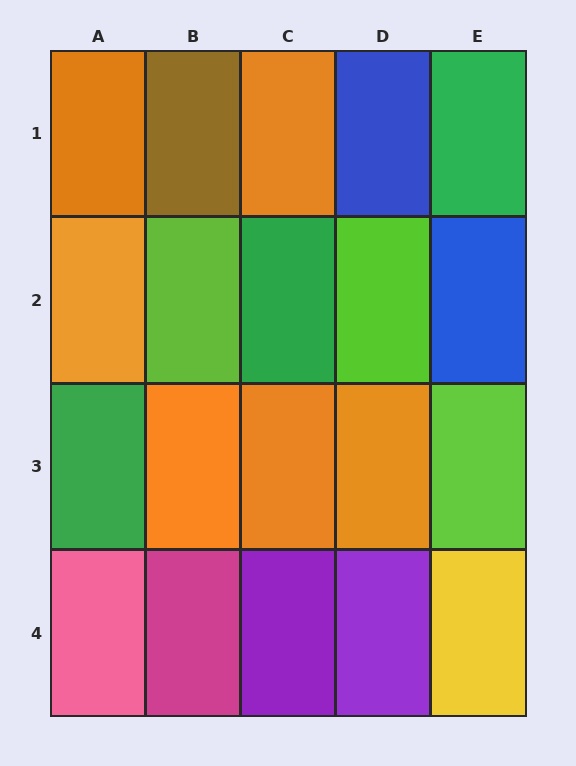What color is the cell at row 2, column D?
Lime.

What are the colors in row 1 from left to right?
Orange, brown, orange, blue, green.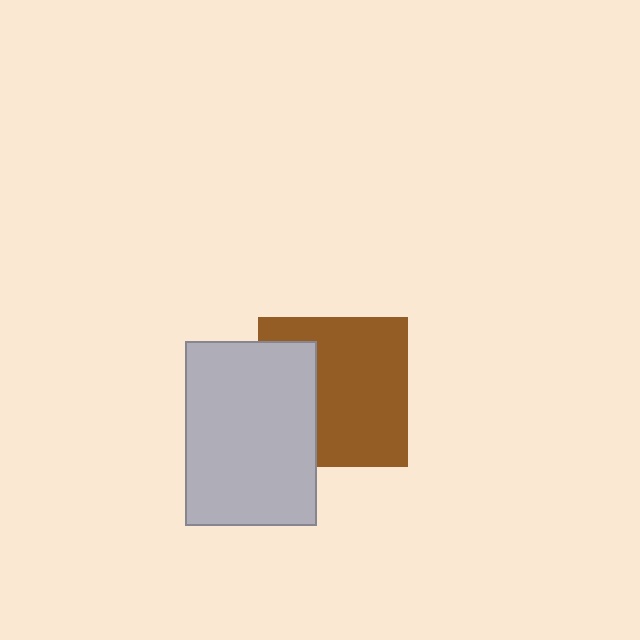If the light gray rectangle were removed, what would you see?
You would see the complete brown square.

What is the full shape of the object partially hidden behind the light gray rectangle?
The partially hidden object is a brown square.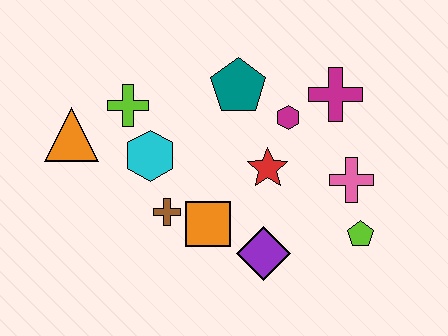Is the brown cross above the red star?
No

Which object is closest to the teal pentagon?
The magenta hexagon is closest to the teal pentagon.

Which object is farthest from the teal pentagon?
The lime pentagon is farthest from the teal pentagon.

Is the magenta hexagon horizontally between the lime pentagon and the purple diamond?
Yes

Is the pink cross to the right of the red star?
Yes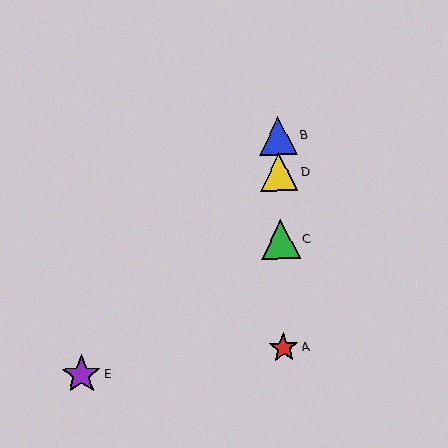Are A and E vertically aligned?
No, A is at x≈284 and E is at x≈81.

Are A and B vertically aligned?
Yes, both are at x≈284.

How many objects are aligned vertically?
4 objects (A, B, C, D) are aligned vertically.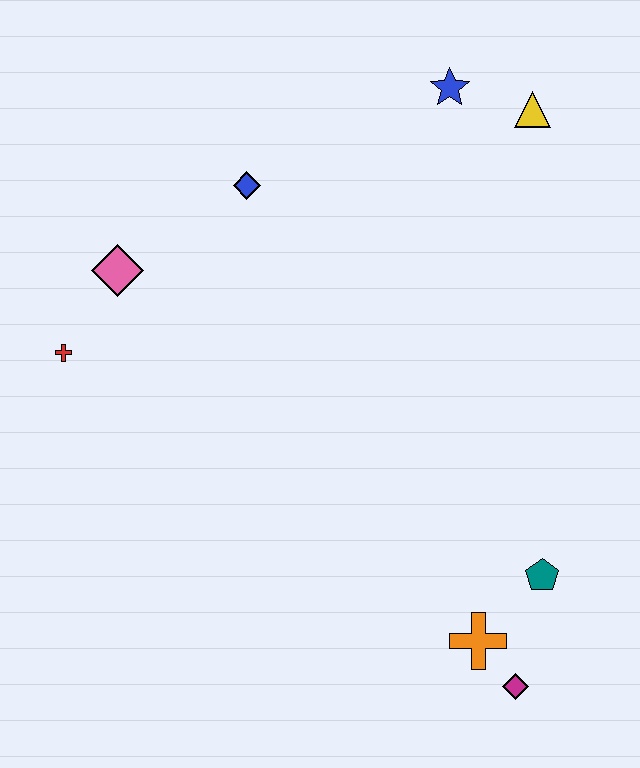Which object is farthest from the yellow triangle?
The magenta diamond is farthest from the yellow triangle.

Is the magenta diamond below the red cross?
Yes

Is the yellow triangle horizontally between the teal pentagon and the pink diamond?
Yes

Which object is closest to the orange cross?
The magenta diamond is closest to the orange cross.